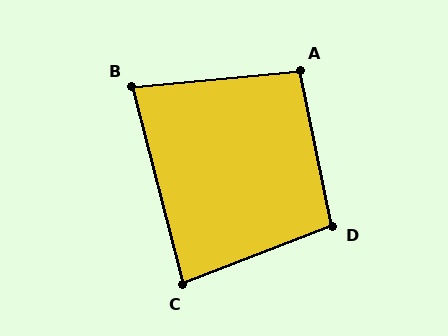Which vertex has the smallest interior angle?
B, at approximately 81 degrees.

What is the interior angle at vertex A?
Approximately 97 degrees (obtuse).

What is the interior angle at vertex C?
Approximately 83 degrees (acute).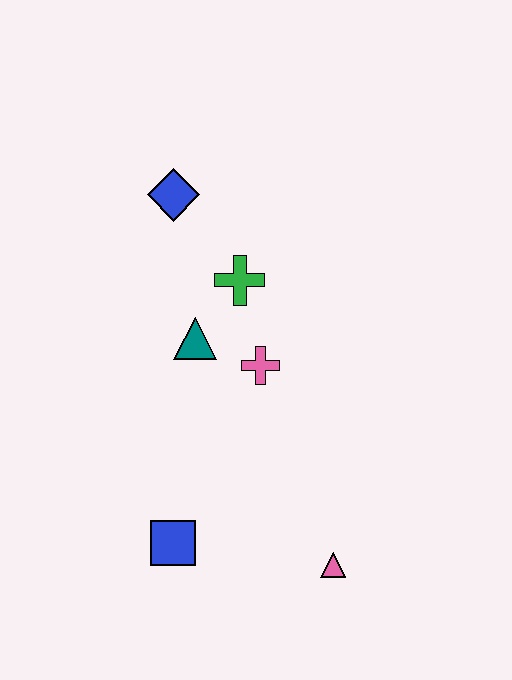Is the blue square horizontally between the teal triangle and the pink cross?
No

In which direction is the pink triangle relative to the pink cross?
The pink triangle is below the pink cross.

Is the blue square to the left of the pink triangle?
Yes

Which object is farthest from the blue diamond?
The pink triangle is farthest from the blue diamond.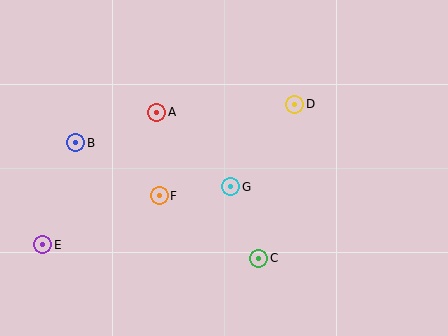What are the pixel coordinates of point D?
Point D is at (295, 104).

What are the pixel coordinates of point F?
Point F is at (159, 196).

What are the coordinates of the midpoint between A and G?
The midpoint between A and G is at (194, 149).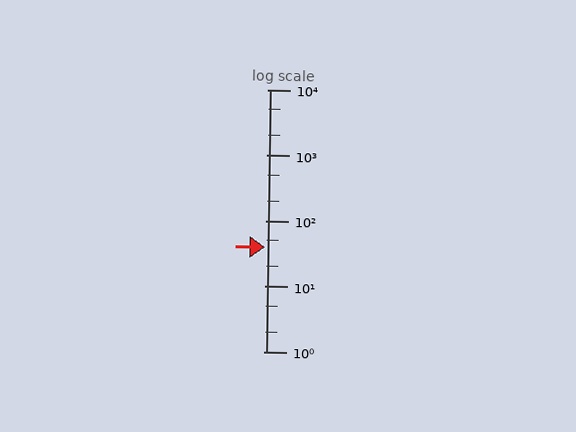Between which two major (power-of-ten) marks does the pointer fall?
The pointer is between 10 and 100.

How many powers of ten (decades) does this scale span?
The scale spans 4 decades, from 1 to 10000.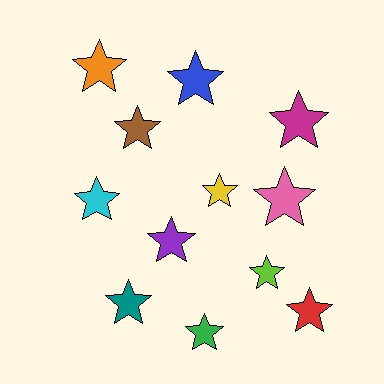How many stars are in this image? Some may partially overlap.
There are 12 stars.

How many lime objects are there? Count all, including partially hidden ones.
There is 1 lime object.